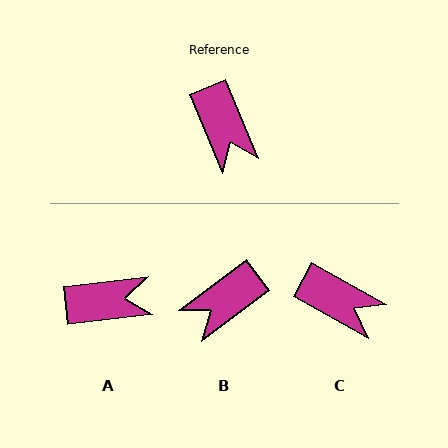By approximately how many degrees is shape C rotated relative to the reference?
Approximately 39 degrees counter-clockwise.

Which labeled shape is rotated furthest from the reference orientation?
B, about 75 degrees away.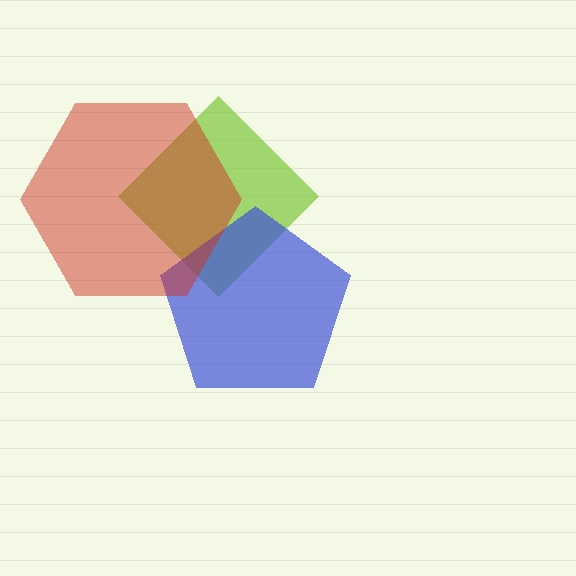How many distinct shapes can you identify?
There are 3 distinct shapes: a lime diamond, a blue pentagon, a red hexagon.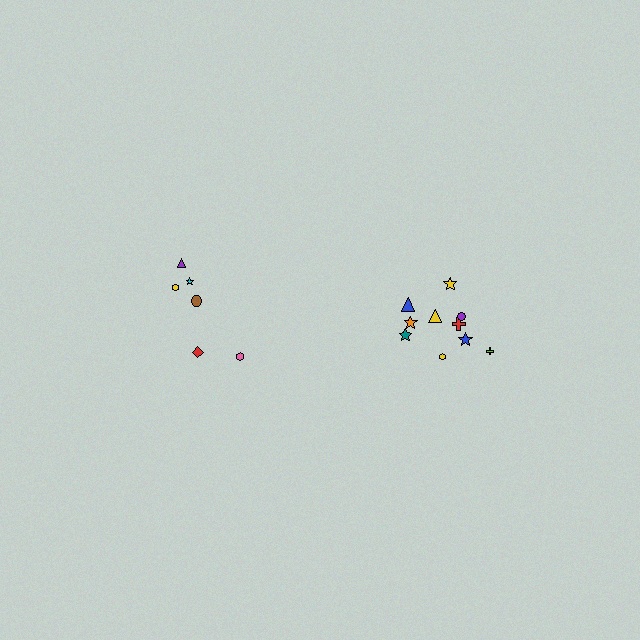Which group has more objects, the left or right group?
The right group.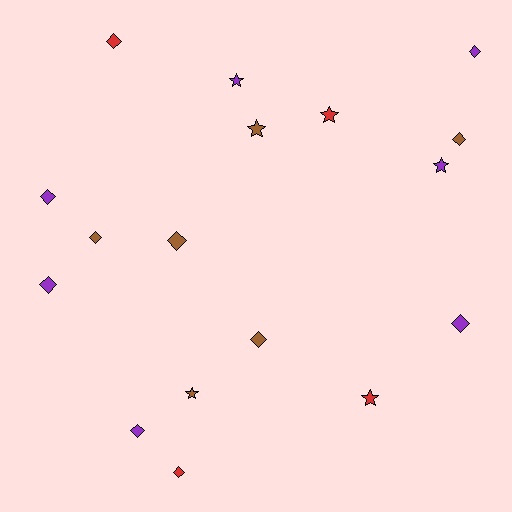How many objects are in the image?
There are 17 objects.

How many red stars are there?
There are 2 red stars.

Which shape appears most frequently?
Diamond, with 11 objects.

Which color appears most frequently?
Purple, with 7 objects.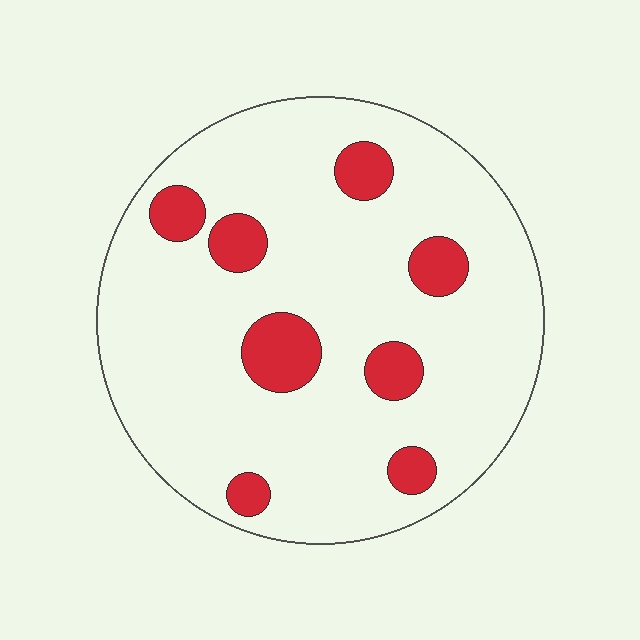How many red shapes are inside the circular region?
8.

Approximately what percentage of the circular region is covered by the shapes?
Approximately 15%.